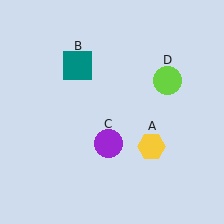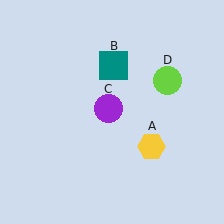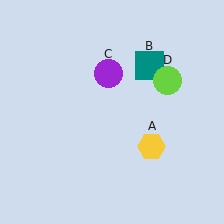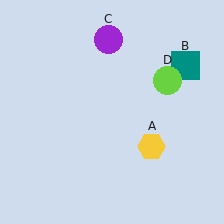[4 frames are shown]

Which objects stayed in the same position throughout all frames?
Yellow hexagon (object A) and lime circle (object D) remained stationary.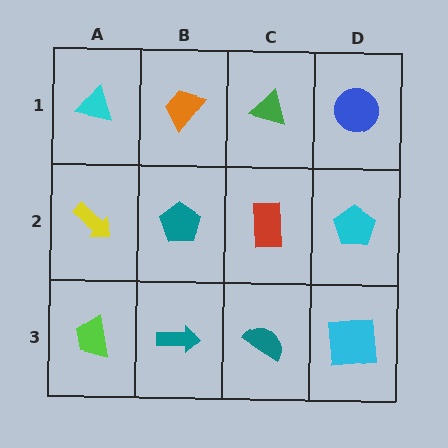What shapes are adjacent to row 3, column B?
A teal pentagon (row 2, column B), a lime trapezoid (row 3, column A), a teal semicircle (row 3, column C).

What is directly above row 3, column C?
A red rectangle.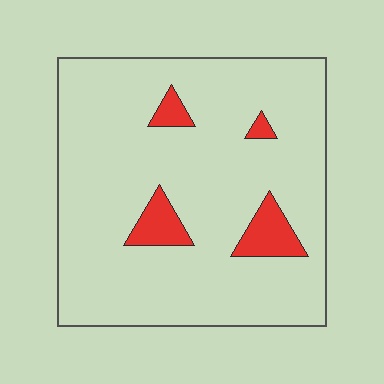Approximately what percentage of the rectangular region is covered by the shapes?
Approximately 10%.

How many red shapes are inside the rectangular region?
4.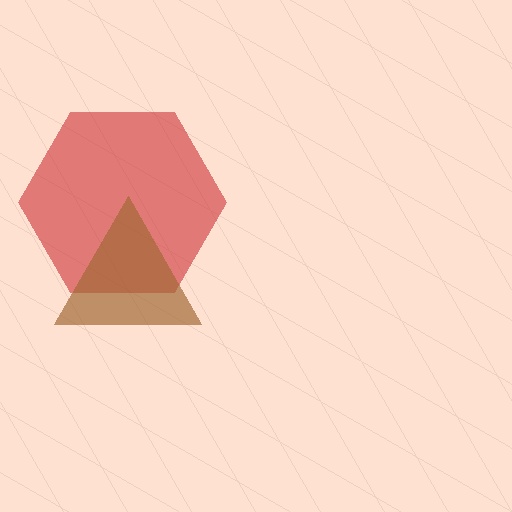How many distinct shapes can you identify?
There are 2 distinct shapes: a red hexagon, a brown triangle.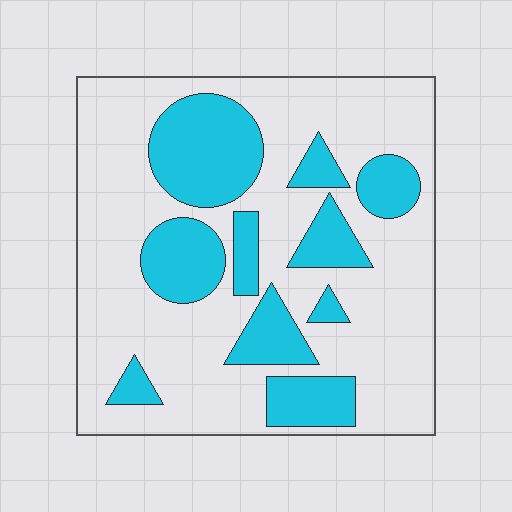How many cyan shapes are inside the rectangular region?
10.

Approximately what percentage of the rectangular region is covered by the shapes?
Approximately 30%.